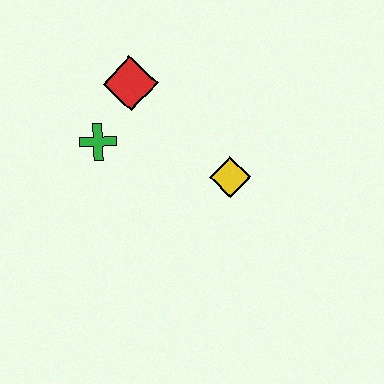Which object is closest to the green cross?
The red diamond is closest to the green cross.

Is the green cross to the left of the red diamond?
Yes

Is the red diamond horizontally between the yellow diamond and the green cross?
Yes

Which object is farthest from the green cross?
The yellow diamond is farthest from the green cross.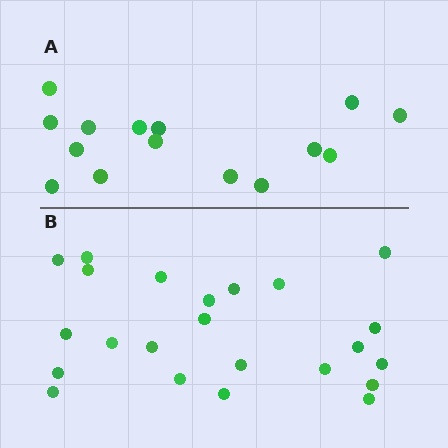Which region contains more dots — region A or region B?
Region B (the bottom region) has more dots.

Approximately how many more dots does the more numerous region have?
Region B has roughly 8 or so more dots than region A.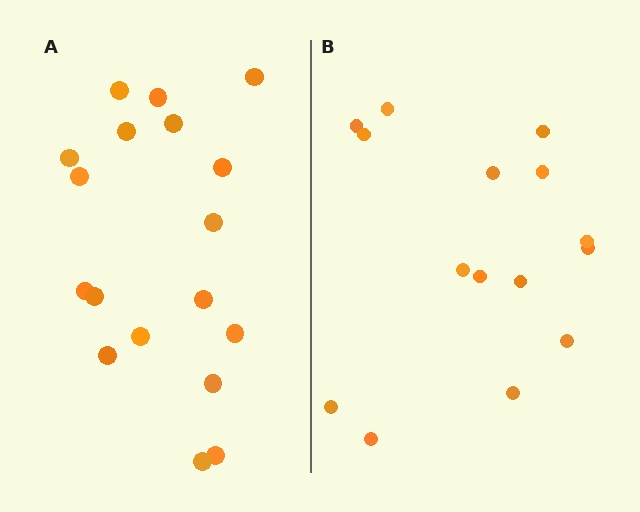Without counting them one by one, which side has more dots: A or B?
Region A (the left region) has more dots.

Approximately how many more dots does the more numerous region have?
Region A has just a few more — roughly 2 or 3 more dots than region B.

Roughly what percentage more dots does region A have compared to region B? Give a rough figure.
About 20% more.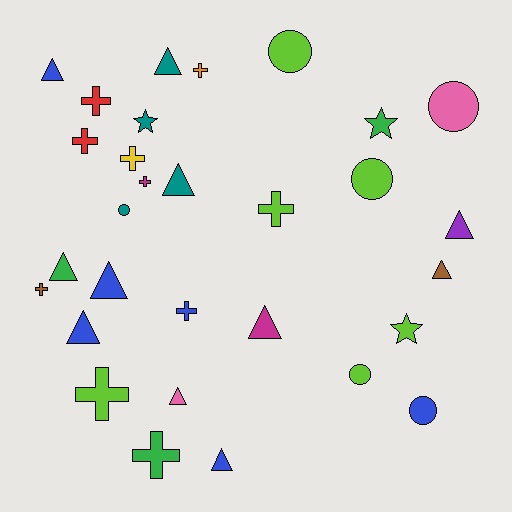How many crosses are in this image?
There are 10 crosses.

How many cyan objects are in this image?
There are no cyan objects.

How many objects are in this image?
There are 30 objects.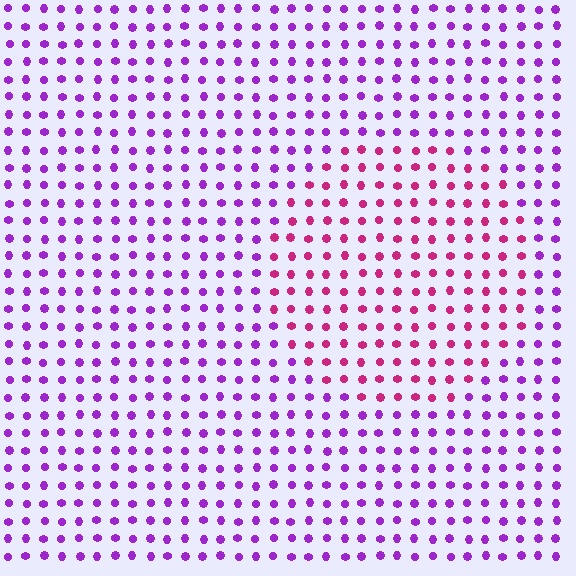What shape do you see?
I see a circle.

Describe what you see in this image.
The image is filled with small purple elements in a uniform arrangement. A circle-shaped region is visible where the elements are tinted to a slightly different hue, forming a subtle color boundary.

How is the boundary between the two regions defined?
The boundary is defined purely by a slight shift in hue (about 44 degrees). Spacing, size, and orientation are identical on both sides.